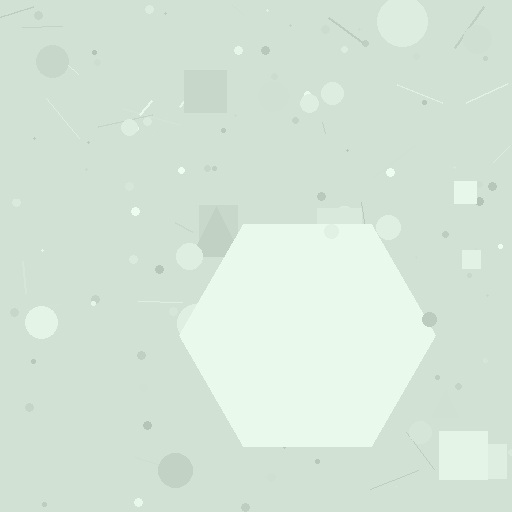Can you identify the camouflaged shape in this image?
The camouflaged shape is a hexagon.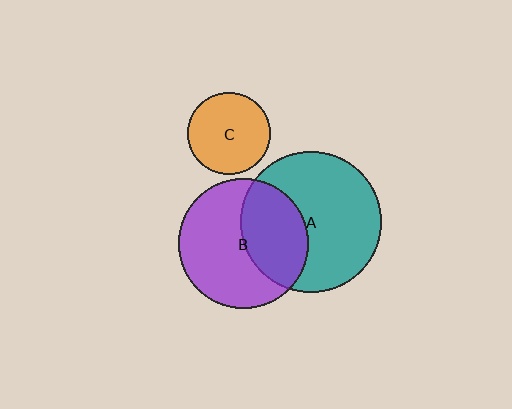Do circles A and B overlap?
Yes.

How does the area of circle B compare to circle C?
Approximately 2.5 times.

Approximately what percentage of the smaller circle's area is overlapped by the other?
Approximately 40%.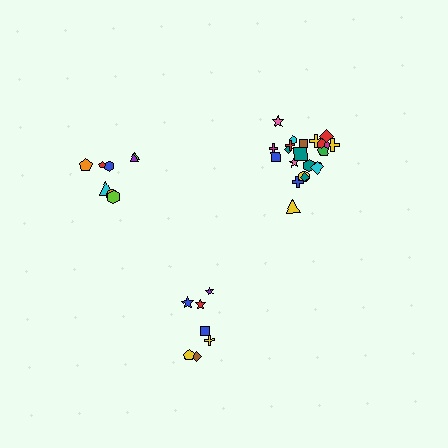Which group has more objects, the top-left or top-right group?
The top-right group.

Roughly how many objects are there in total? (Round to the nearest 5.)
Roughly 35 objects in total.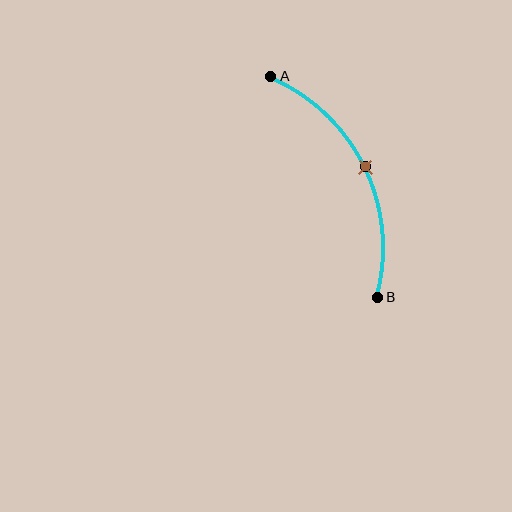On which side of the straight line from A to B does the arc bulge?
The arc bulges to the right of the straight line connecting A and B.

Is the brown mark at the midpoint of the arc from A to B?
Yes. The brown mark lies on the arc at equal arc-length from both A and B — it is the arc midpoint.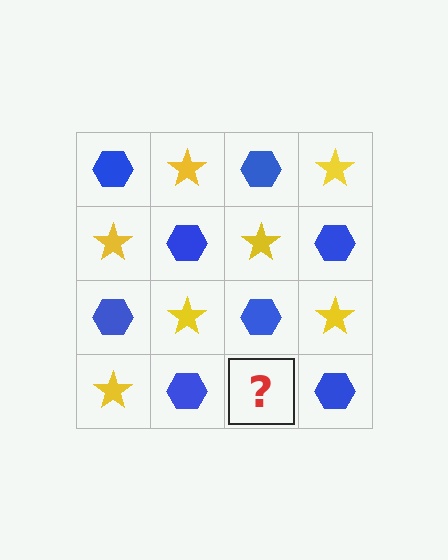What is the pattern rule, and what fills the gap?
The rule is that it alternates blue hexagon and yellow star in a checkerboard pattern. The gap should be filled with a yellow star.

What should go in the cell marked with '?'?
The missing cell should contain a yellow star.